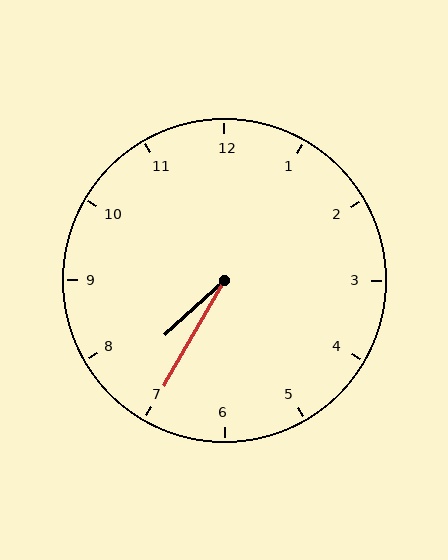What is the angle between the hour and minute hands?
Approximately 18 degrees.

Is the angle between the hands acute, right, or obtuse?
It is acute.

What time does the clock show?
7:35.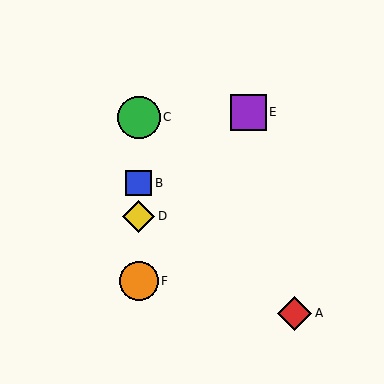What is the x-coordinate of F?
Object F is at x≈139.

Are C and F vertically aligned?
Yes, both are at x≈139.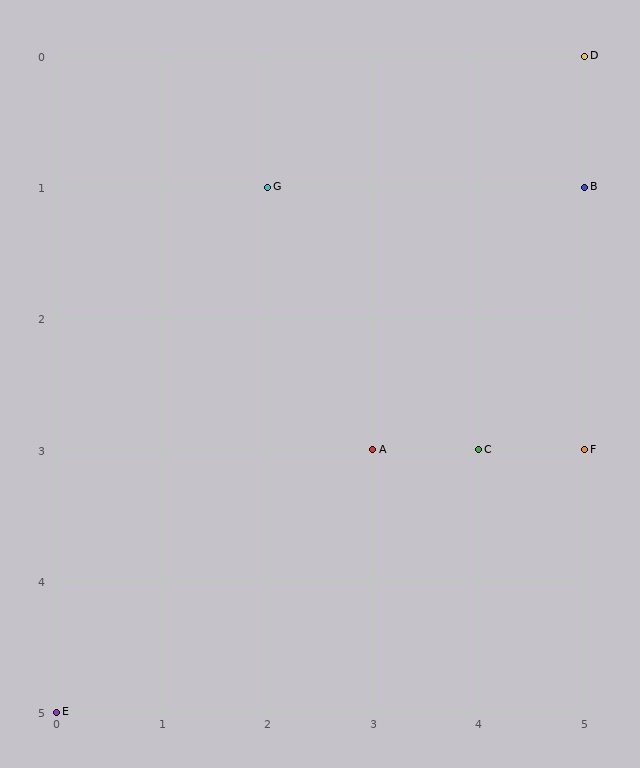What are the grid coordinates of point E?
Point E is at grid coordinates (0, 5).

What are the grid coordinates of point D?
Point D is at grid coordinates (5, 0).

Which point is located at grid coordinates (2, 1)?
Point G is at (2, 1).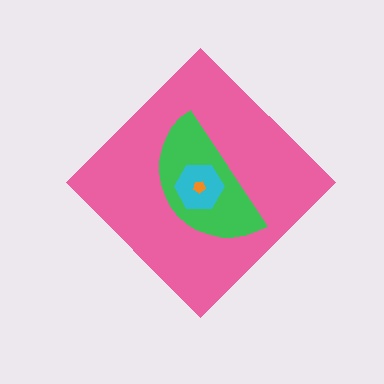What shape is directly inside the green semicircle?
The cyan hexagon.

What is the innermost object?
The orange pentagon.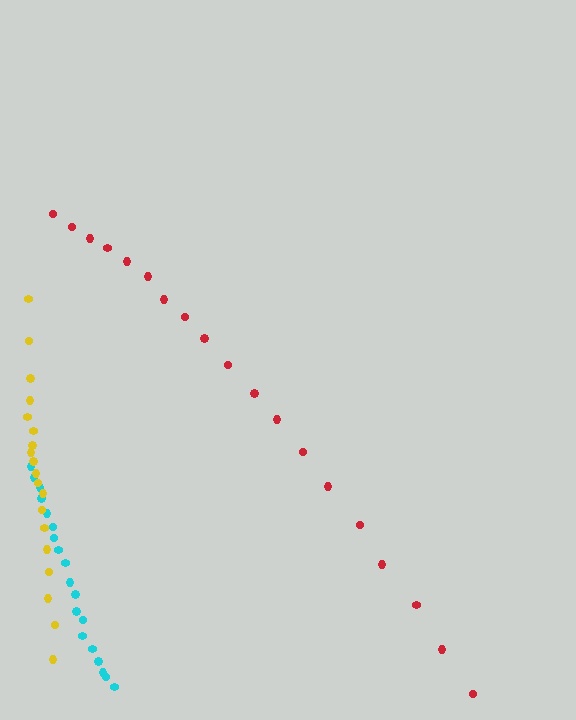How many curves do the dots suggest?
There are 3 distinct paths.